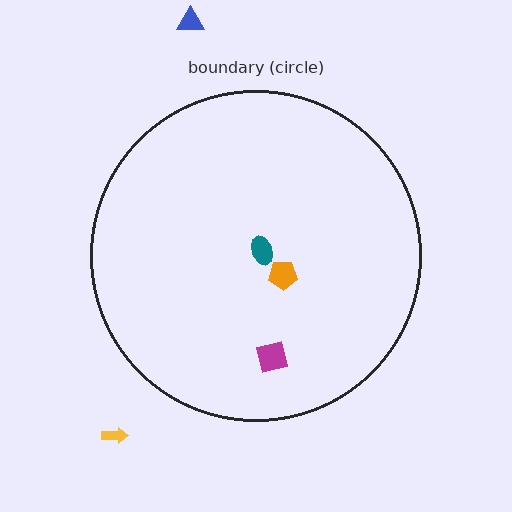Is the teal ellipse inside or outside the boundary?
Inside.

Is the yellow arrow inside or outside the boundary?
Outside.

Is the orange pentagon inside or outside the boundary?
Inside.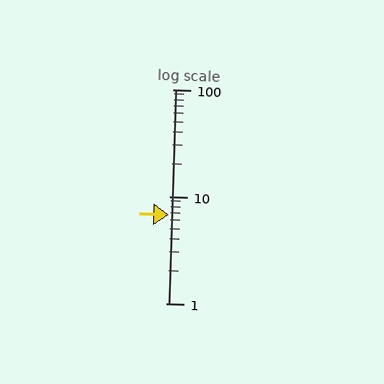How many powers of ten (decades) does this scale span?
The scale spans 2 decades, from 1 to 100.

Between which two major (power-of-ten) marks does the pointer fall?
The pointer is between 1 and 10.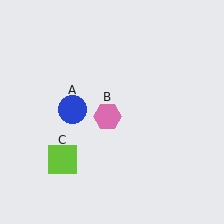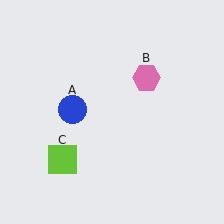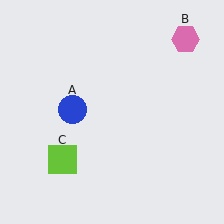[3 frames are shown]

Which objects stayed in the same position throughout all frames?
Blue circle (object A) and lime square (object C) remained stationary.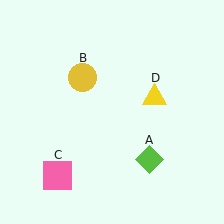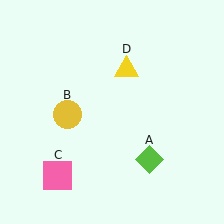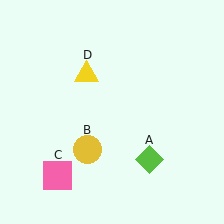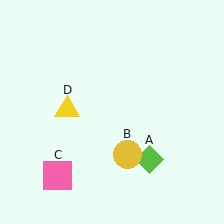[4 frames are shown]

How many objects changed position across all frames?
2 objects changed position: yellow circle (object B), yellow triangle (object D).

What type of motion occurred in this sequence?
The yellow circle (object B), yellow triangle (object D) rotated counterclockwise around the center of the scene.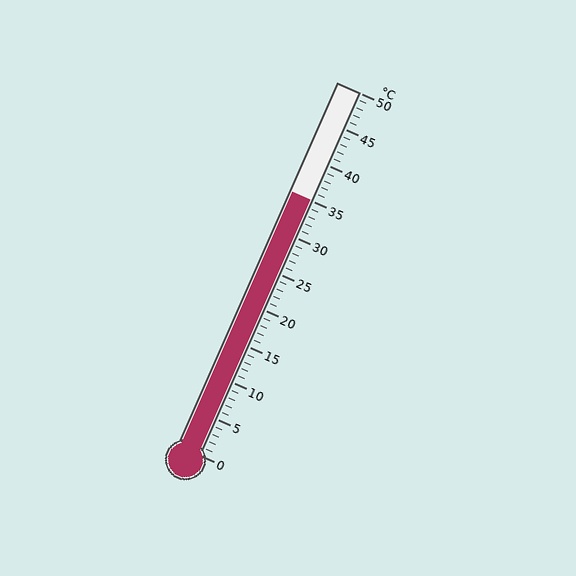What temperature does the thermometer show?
The thermometer shows approximately 35°C.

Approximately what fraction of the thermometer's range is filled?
The thermometer is filled to approximately 70% of its range.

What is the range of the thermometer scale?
The thermometer scale ranges from 0°C to 50°C.